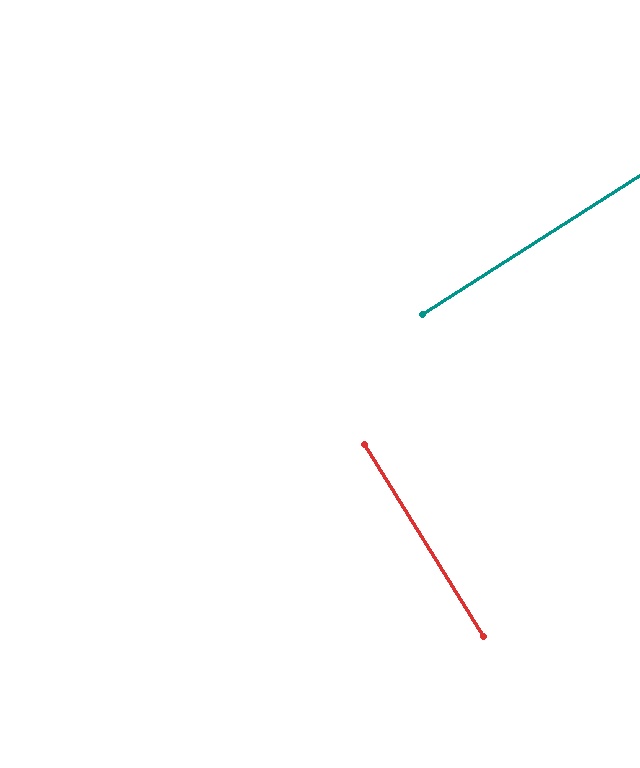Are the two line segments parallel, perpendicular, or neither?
Perpendicular — they meet at approximately 89°.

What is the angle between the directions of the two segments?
Approximately 89 degrees.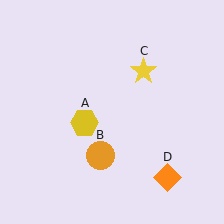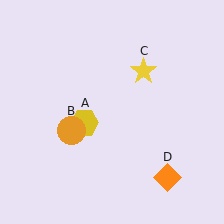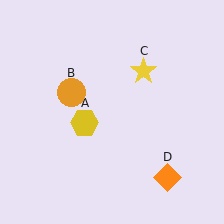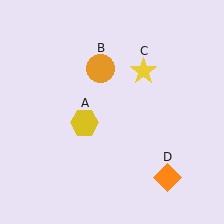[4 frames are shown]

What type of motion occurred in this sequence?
The orange circle (object B) rotated clockwise around the center of the scene.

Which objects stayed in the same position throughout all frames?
Yellow hexagon (object A) and yellow star (object C) and orange diamond (object D) remained stationary.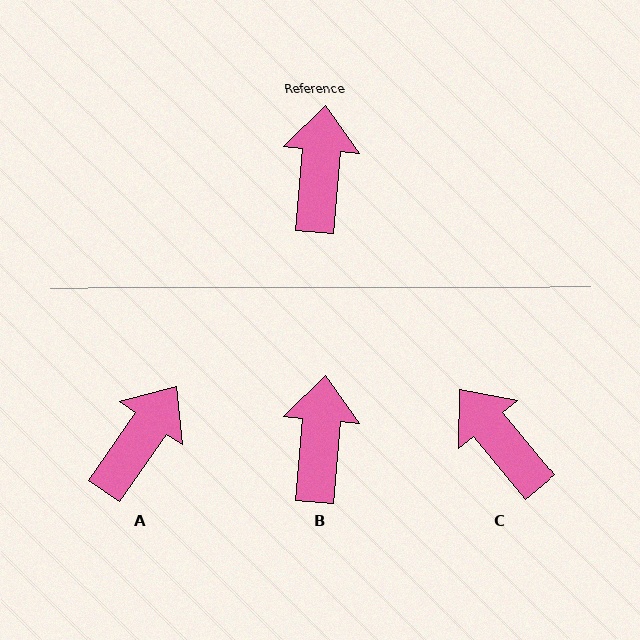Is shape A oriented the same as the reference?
No, it is off by about 30 degrees.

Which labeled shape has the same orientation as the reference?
B.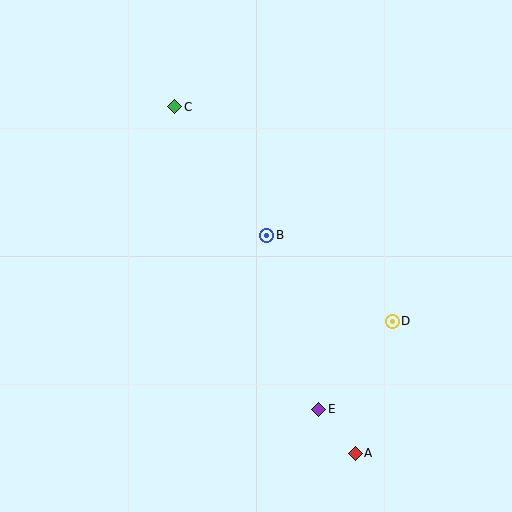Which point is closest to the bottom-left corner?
Point E is closest to the bottom-left corner.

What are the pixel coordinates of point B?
Point B is at (267, 235).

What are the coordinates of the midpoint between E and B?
The midpoint between E and B is at (293, 322).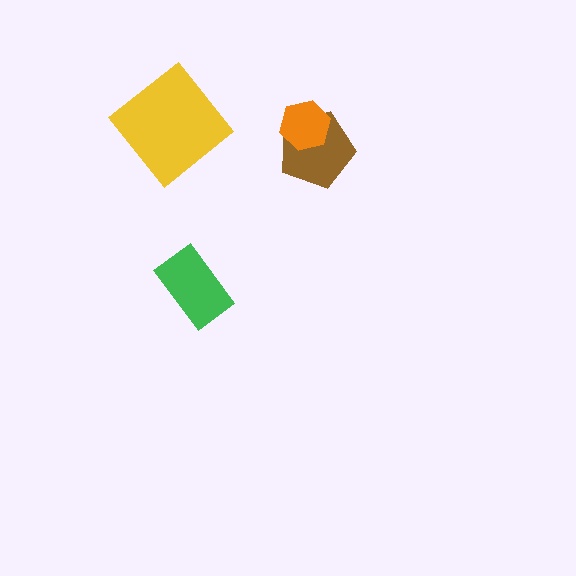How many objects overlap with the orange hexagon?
1 object overlaps with the orange hexagon.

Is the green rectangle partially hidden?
No, no other shape covers it.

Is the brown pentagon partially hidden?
Yes, it is partially covered by another shape.